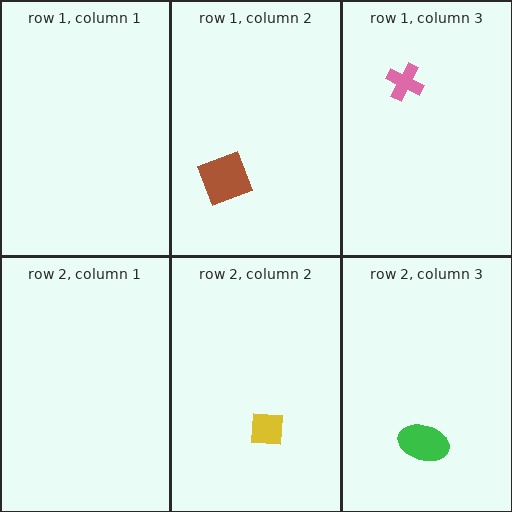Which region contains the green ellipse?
The row 2, column 3 region.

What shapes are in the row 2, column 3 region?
The green ellipse.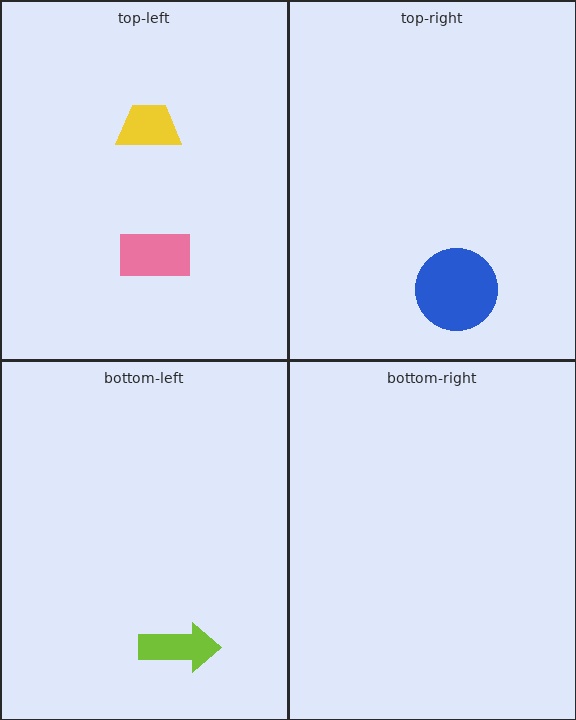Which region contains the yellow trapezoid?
The top-left region.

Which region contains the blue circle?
The top-right region.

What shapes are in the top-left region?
The yellow trapezoid, the pink rectangle.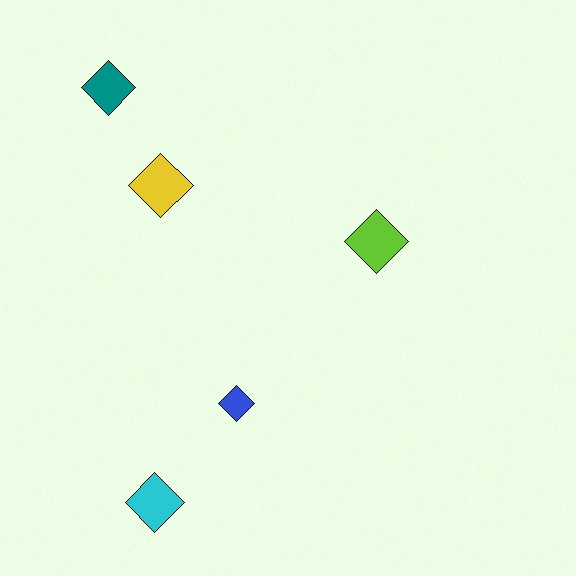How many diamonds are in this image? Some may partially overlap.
There are 5 diamonds.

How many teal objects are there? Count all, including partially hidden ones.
There is 1 teal object.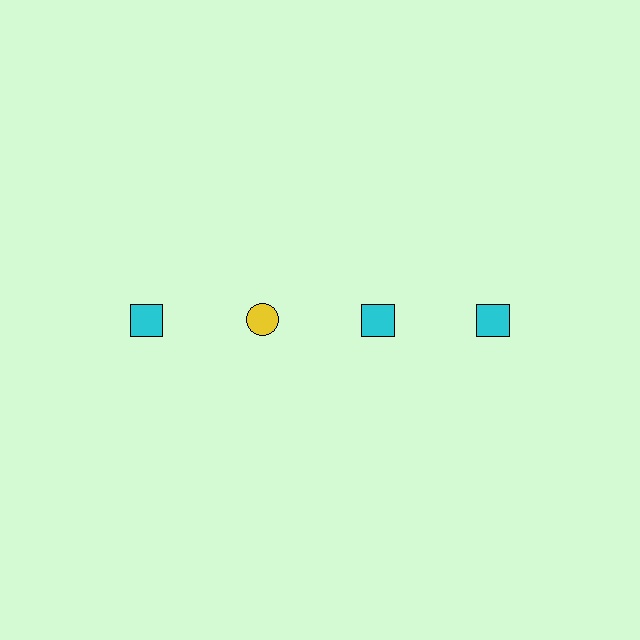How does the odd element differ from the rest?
It differs in both color (yellow instead of cyan) and shape (circle instead of square).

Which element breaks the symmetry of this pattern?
The yellow circle in the top row, second from left column breaks the symmetry. All other shapes are cyan squares.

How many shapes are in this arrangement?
There are 4 shapes arranged in a grid pattern.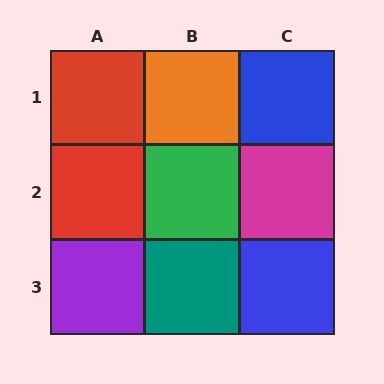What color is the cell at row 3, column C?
Blue.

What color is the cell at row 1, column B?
Orange.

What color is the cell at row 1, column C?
Blue.